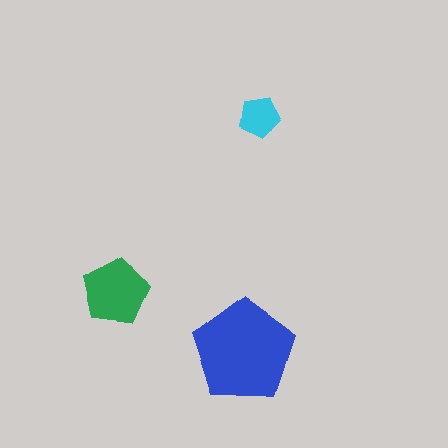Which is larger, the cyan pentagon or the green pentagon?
The green one.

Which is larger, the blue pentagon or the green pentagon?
The blue one.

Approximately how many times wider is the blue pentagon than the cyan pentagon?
About 2.5 times wider.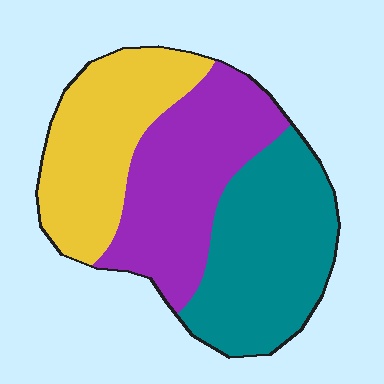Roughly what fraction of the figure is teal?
Teal covers about 35% of the figure.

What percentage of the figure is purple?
Purple takes up about one third (1/3) of the figure.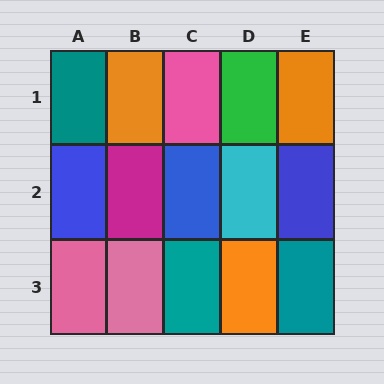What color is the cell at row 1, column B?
Orange.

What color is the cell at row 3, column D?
Orange.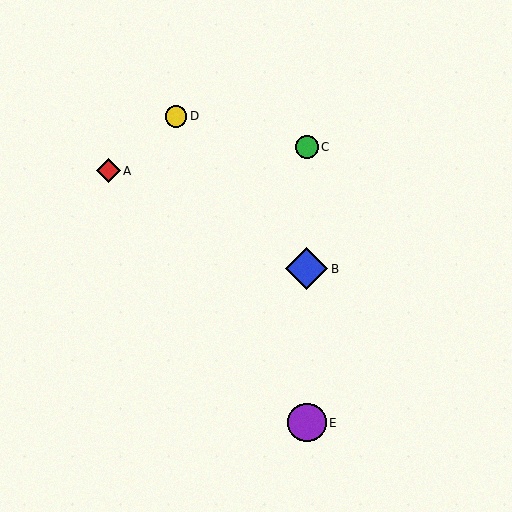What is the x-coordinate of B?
Object B is at x≈307.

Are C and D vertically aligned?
No, C is at x≈307 and D is at x≈176.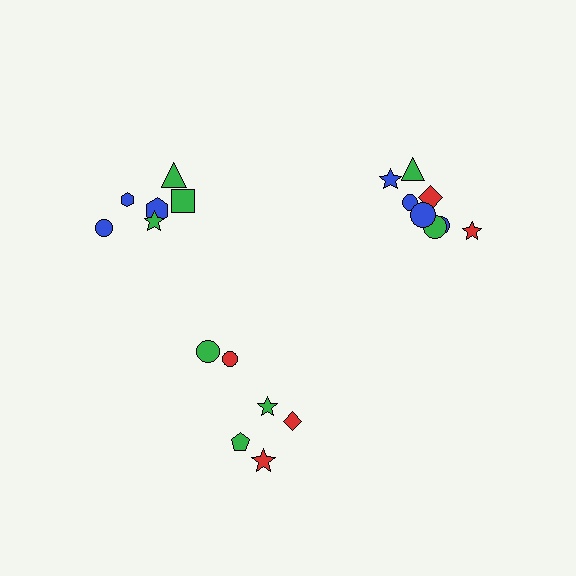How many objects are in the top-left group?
There are 6 objects.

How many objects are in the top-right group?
There are 8 objects.